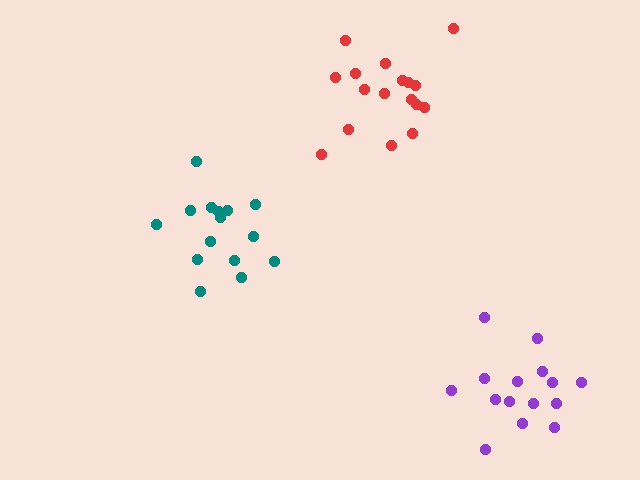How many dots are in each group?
Group 1: 15 dots, Group 2: 17 dots, Group 3: 15 dots (47 total).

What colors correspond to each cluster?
The clusters are colored: purple, red, teal.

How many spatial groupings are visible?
There are 3 spatial groupings.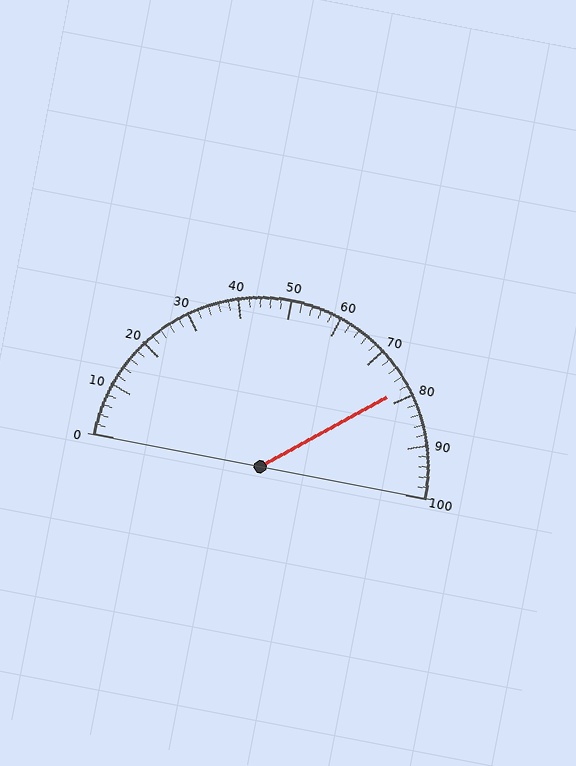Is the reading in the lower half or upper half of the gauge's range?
The reading is in the upper half of the range (0 to 100).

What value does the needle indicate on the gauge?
The needle indicates approximately 78.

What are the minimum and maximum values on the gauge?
The gauge ranges from 0 to 100.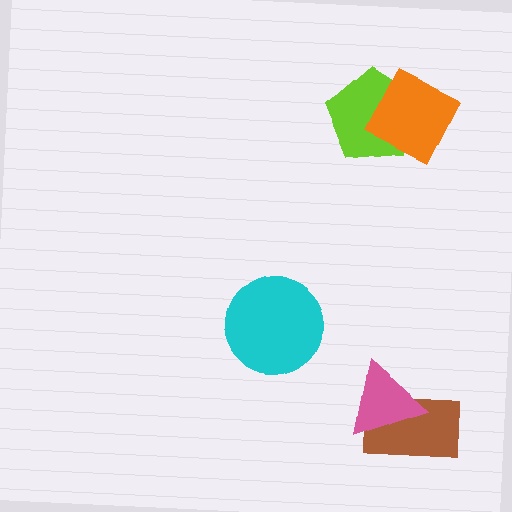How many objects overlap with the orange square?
1 object overlaps with the orange square.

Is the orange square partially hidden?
No, no other shape covers it.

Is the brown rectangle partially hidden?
Yes, it is partially covered by another shape.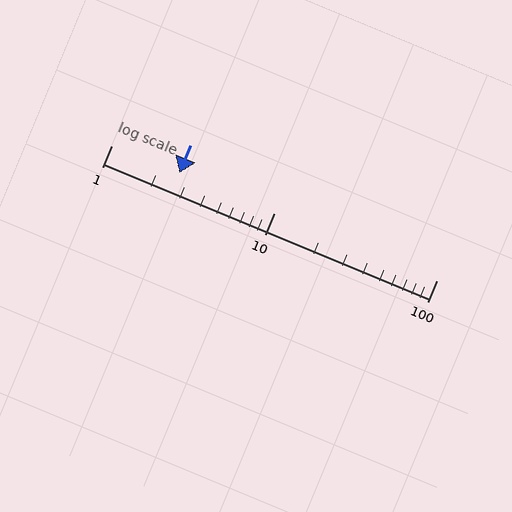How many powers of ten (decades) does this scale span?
The scale spans 2 decades, from 1 to 100.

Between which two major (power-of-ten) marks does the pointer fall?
The pointer is between 1 and 10.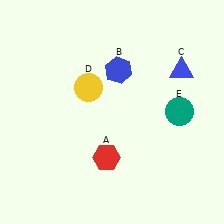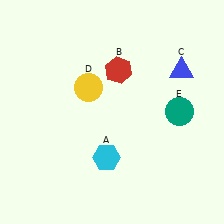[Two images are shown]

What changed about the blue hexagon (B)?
In Image 1, B is blue. In Image 2, it changed to red.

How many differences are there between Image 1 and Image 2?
There are 2 differences between the two images.